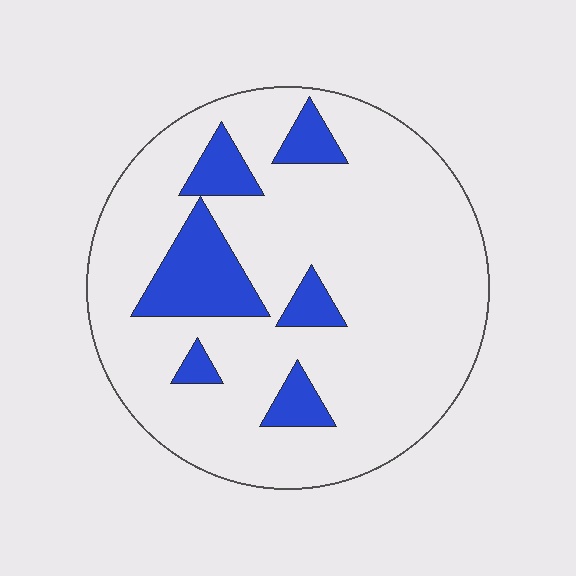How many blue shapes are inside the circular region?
6.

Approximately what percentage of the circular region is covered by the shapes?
Approximately 15%.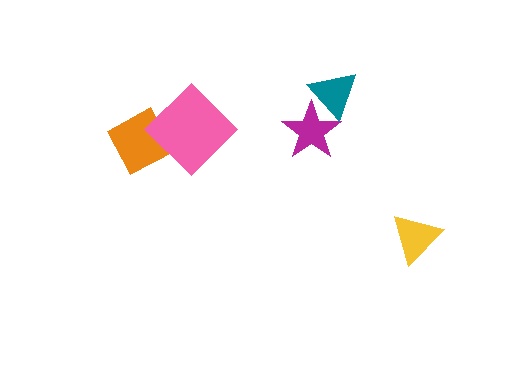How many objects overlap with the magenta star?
1 object overlaps with the magenta star.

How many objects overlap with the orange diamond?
1 object overlaps with the orange diamond.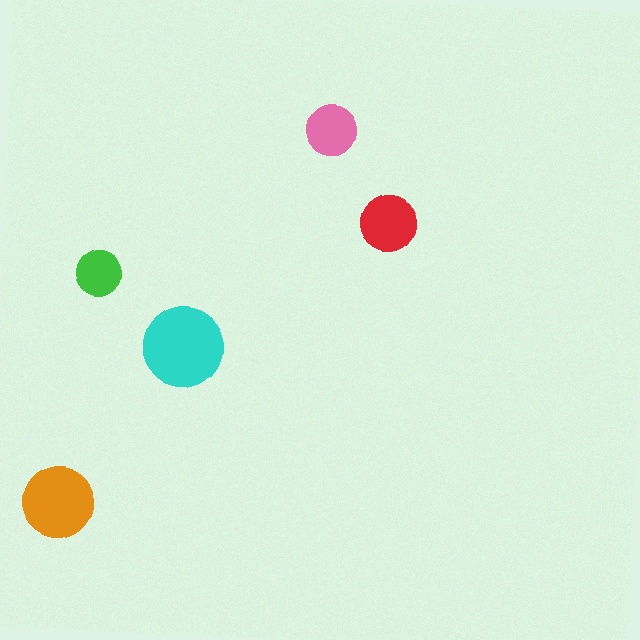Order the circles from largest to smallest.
the cyan one, the orange one, the red one, the pink one, the green one.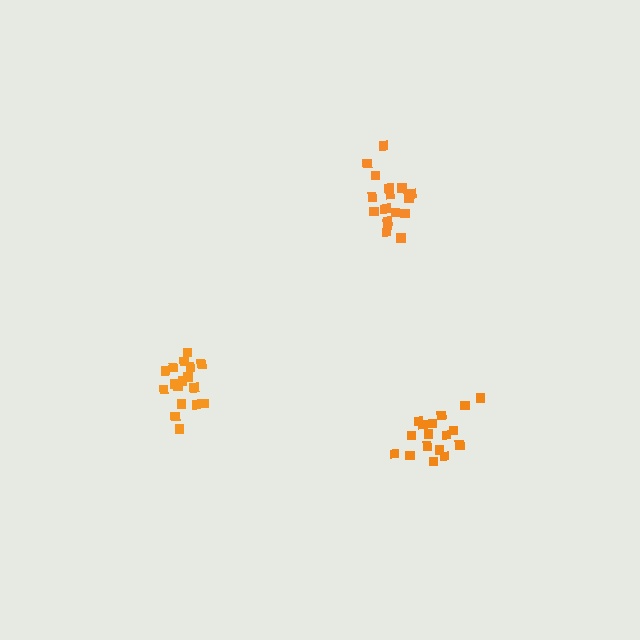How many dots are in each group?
Group 1: 17 dots, Group 2: 18 dots, Group 3: 19 dots (54 total).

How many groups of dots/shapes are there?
There are 3 groups.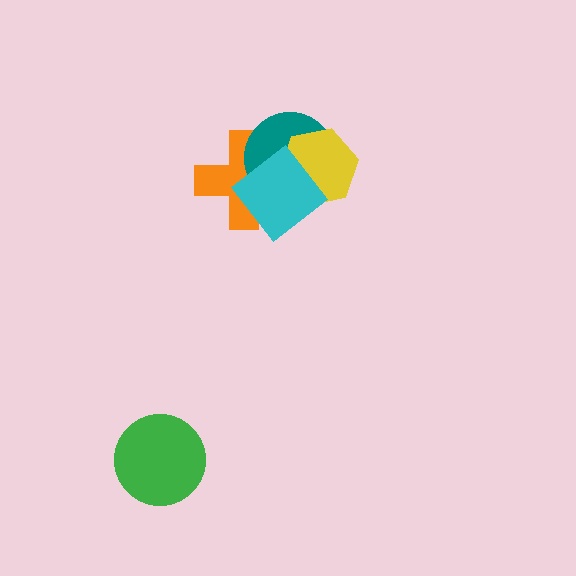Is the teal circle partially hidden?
Yes, it is partially covered by another shape.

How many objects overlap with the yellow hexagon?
3 objects overlap with the yellow hexagon.